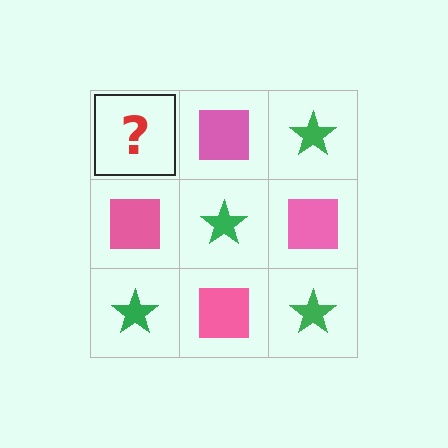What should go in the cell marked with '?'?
The missing cell should contain a green star.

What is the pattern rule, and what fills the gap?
The rule is that it alternates green star and pink square in a checkerboard pattern. The gap should be filled with a green star.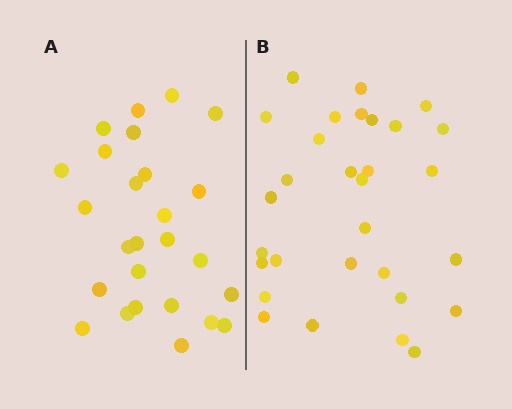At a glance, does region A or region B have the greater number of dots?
Region B (the right region) has more dots.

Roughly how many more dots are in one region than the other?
Region B has about 4 more dots than region A.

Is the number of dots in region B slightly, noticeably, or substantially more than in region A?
Region B has only slightly more — the two regions are fairly close. The ratio is roughly 1.2 to 1.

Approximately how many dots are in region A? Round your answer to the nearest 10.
About 30 dots. (The exact count is 26, which rounds to 30.)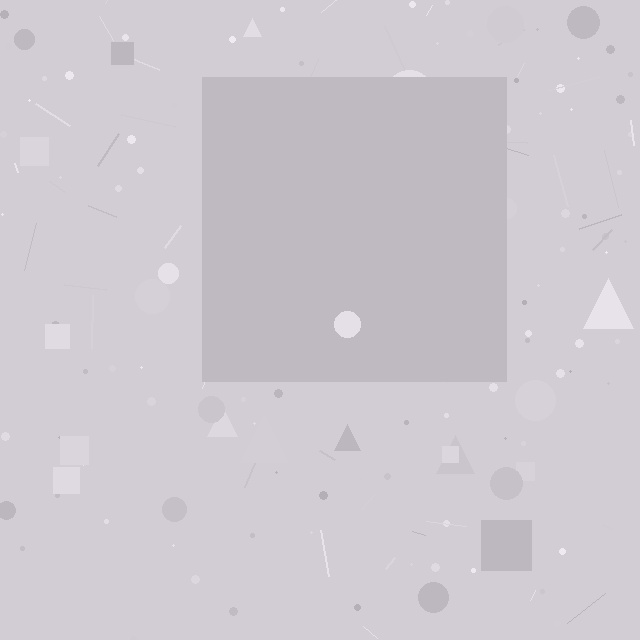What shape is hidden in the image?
A square is hidden in the image.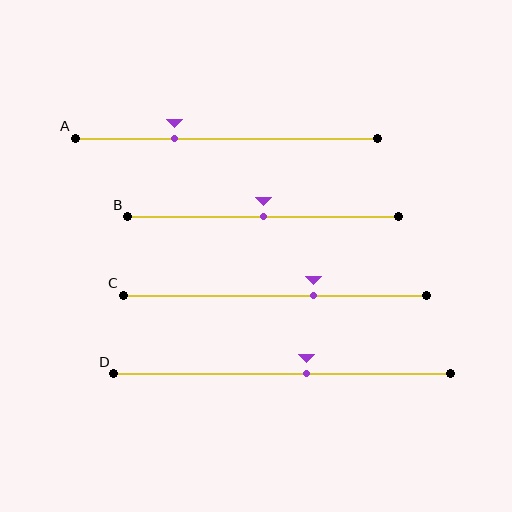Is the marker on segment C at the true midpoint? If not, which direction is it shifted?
No, the marker on segment C is shifted to the right by about 13% of the segment length.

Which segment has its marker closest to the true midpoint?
Segment B has its marker closest to the true midpoint.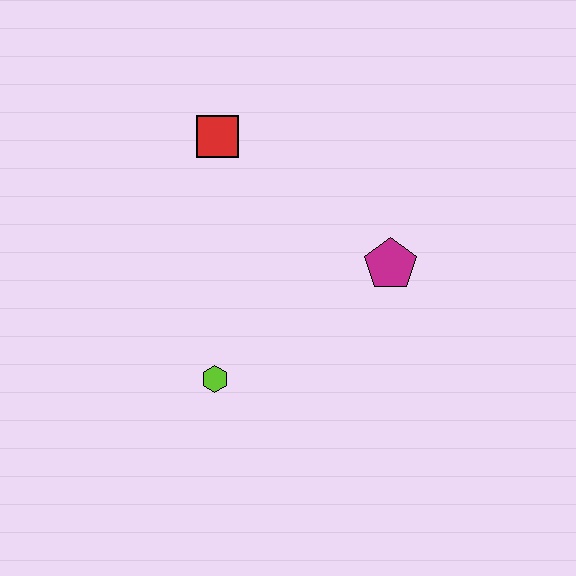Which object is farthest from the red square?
The lime hexagon is farthest from the red square.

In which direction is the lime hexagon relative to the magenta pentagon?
The lime hexagon is to the left of the magenta pentagon.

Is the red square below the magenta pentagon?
No